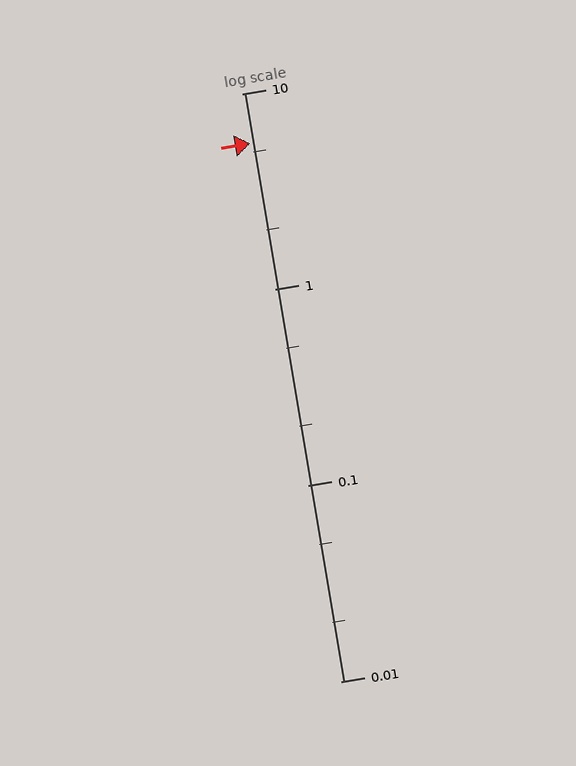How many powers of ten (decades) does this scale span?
The scale spans 3 decades, from 0.01 to 10.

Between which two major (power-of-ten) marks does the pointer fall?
The pointer is between 1 and 10.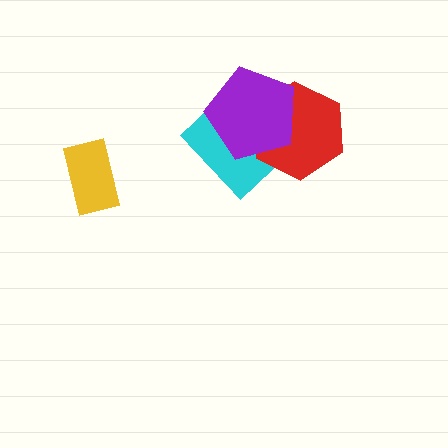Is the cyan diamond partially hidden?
Yes, it is partially covered by another shape.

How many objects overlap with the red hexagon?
2 objects overlap with the red hexagon.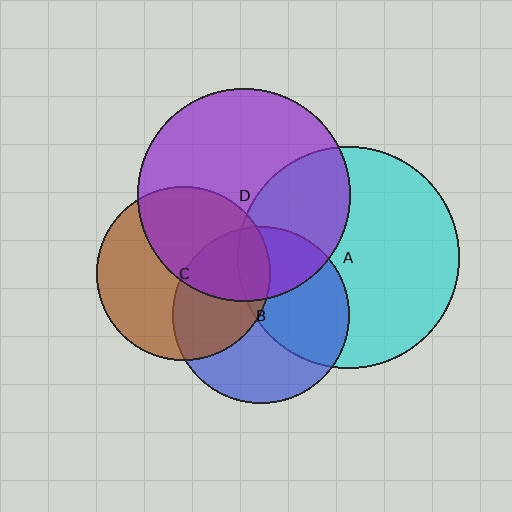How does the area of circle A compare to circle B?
Approximately 1.6 times.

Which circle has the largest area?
Circle A (cyan).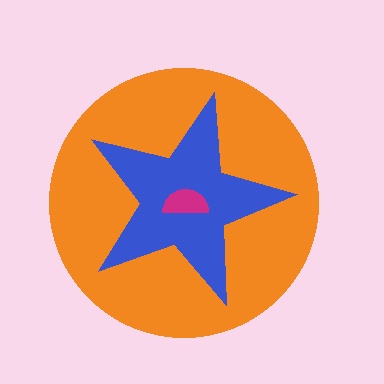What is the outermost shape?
The orange circle.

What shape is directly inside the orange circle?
The blue star.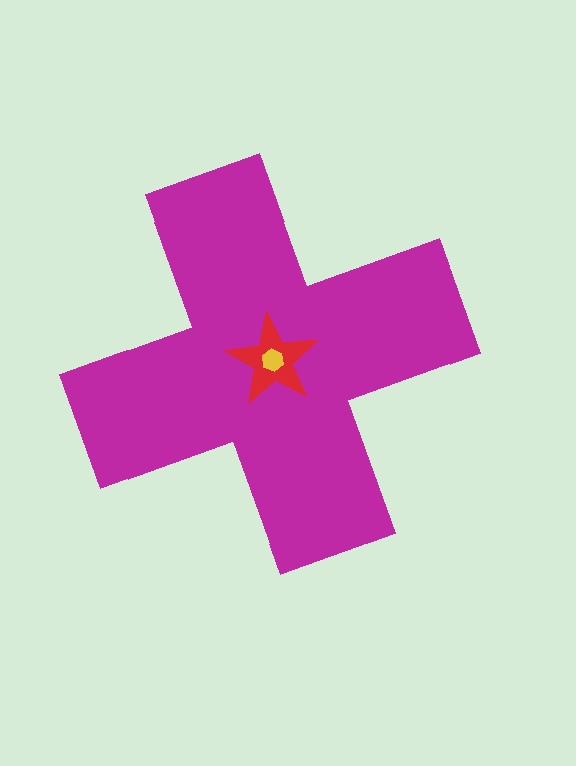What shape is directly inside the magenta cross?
The red star.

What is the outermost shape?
The magenta cross.